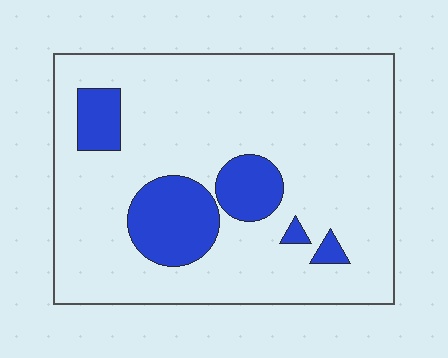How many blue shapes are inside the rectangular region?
5.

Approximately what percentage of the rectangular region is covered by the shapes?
Approximately 15%.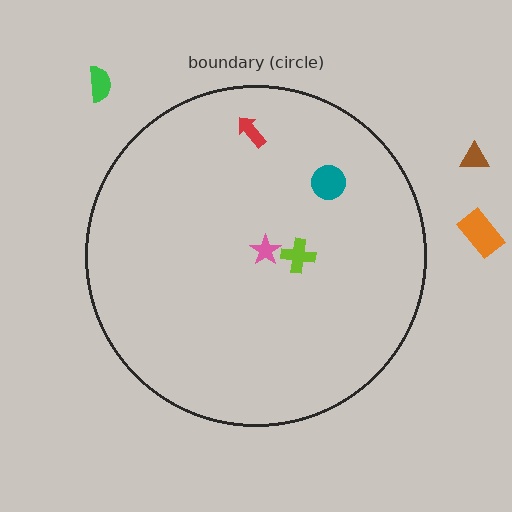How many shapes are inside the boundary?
4 inside, 3 outside.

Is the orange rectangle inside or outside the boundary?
Outside.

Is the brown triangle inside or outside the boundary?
Outside.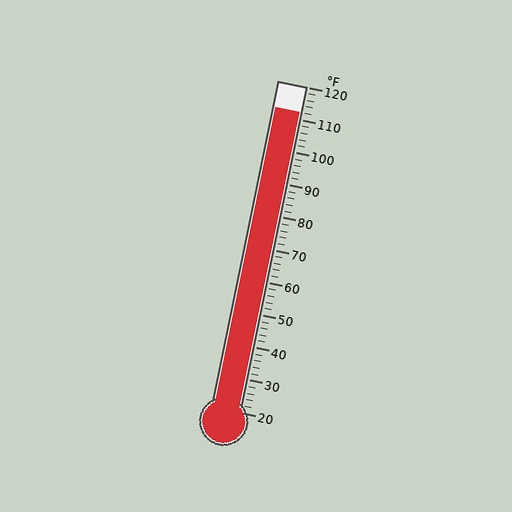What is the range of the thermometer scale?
The thermometer scale ranges from 20°F to 120°F.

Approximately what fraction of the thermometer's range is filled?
The thermometer is filled to approximately 90% of its range.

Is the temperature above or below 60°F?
The temperature is above 60°F.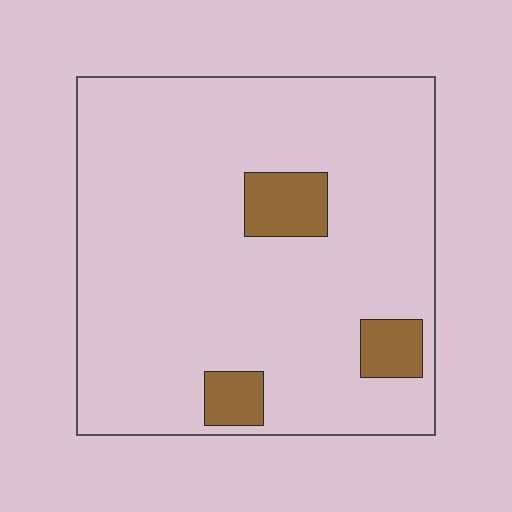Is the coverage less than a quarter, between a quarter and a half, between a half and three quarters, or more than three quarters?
Less than a quarter.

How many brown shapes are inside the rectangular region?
3.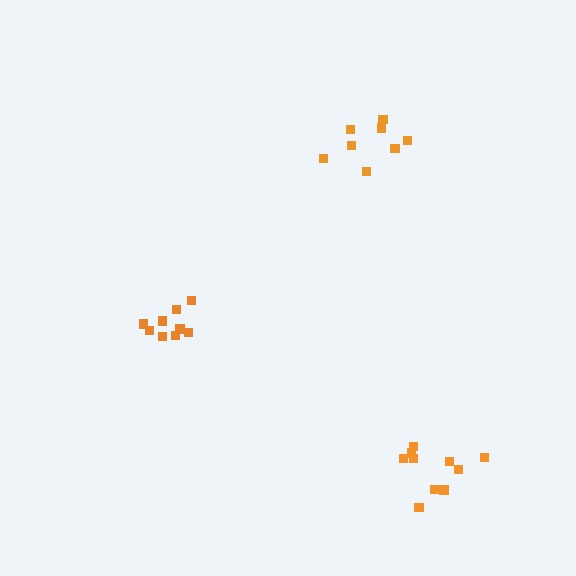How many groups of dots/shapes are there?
There are 3 groups.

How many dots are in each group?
Group 1: 10 dots, Group 2: 8 dots, Group 3: 9 dots (27 total).